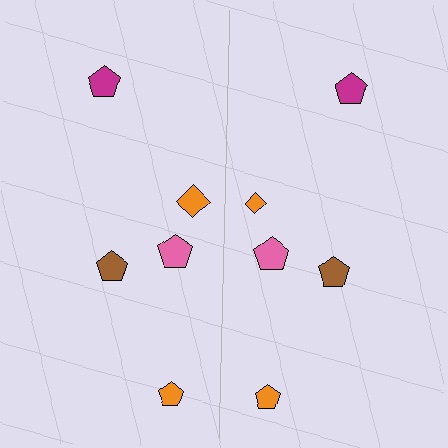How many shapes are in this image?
There are 10 shapes in this image.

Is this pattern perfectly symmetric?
No, the pattern is not perfectly symmetric. The orange diamond on the right side has a different size than its mirror counterpart.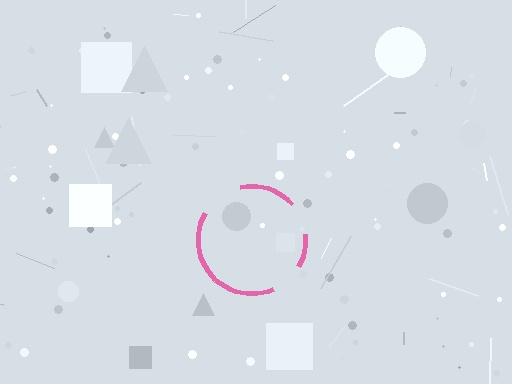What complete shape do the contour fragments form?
The contour fragments form a circle.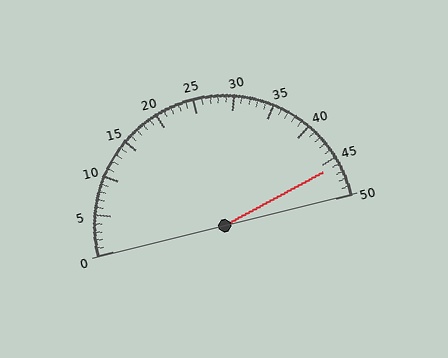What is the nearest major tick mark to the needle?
The nearest major tick mark is 45.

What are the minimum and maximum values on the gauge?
The gauge ranges from 0 to 50.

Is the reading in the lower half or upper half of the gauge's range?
The reading is in the upper half of the range (0 to 50).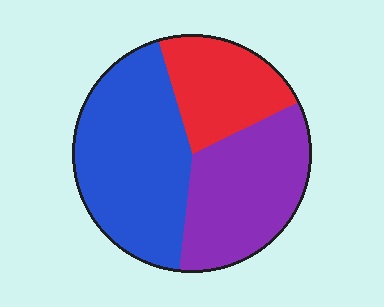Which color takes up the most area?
Blue, at roughly 45%.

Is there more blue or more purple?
Blue.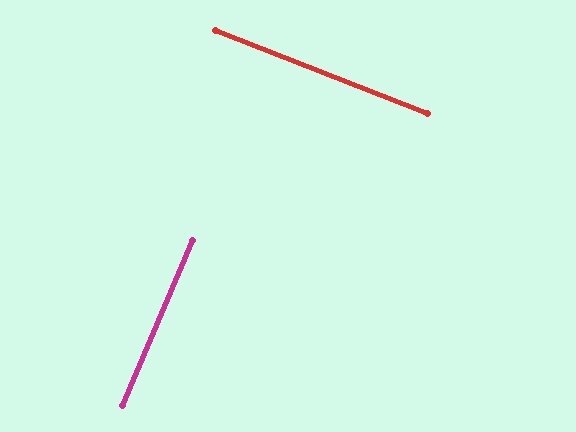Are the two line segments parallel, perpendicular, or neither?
Perpendicular — they meet at approximately 88°.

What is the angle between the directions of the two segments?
Approximately 88 degrees.